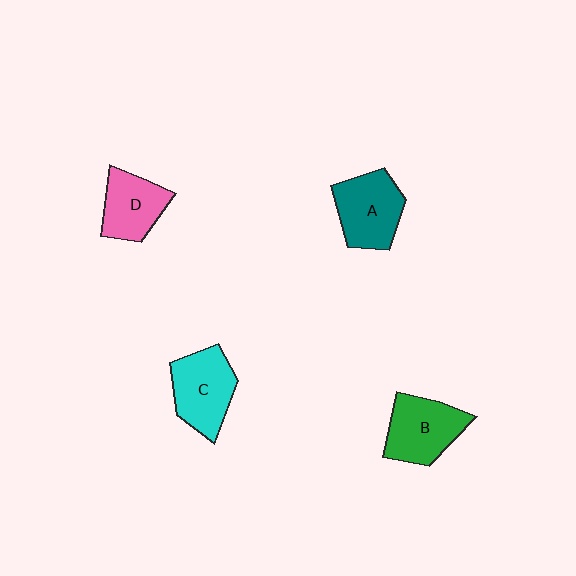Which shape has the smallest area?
Shape D (pink).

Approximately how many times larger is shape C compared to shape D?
Approximately 1.2 times.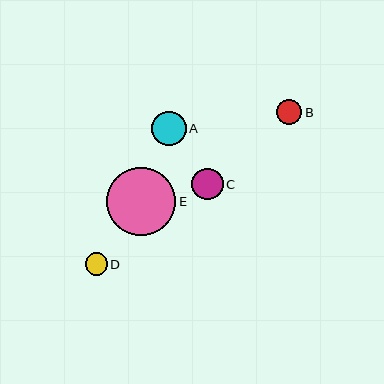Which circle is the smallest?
Circle D is the smallest with a size of approximately 22 pixels.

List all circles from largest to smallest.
From largest to smallest: E, A, C, B, D.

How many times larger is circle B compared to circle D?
Circle B is approximately 1.1 times the size of circle D.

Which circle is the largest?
Circle E is the largest with a size of approximately 69 pixels.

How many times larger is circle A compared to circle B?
Circle A is approximately 1.4 times the size of circle B.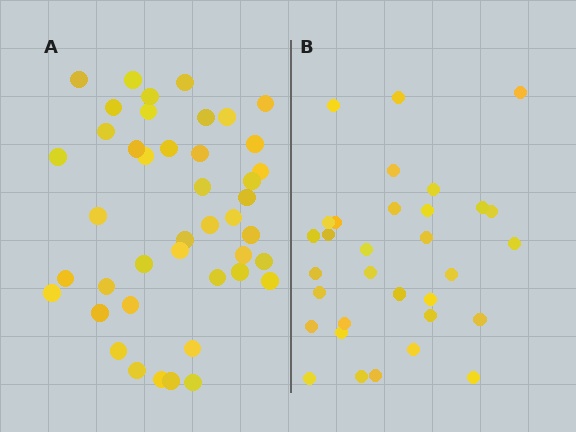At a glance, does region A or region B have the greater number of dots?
Region A (the left region) has more dots.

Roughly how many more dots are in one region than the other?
Region A has roughly 12 or so more dots than region B.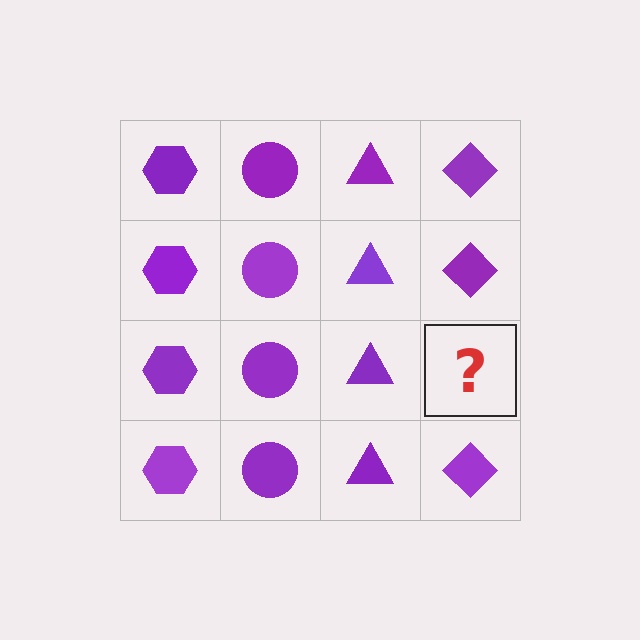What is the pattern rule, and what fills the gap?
The rule is that each column has a consistent shape. The gap should be filled with a purple diamond.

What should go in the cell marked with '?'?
The missing cell should contain a purple diamond.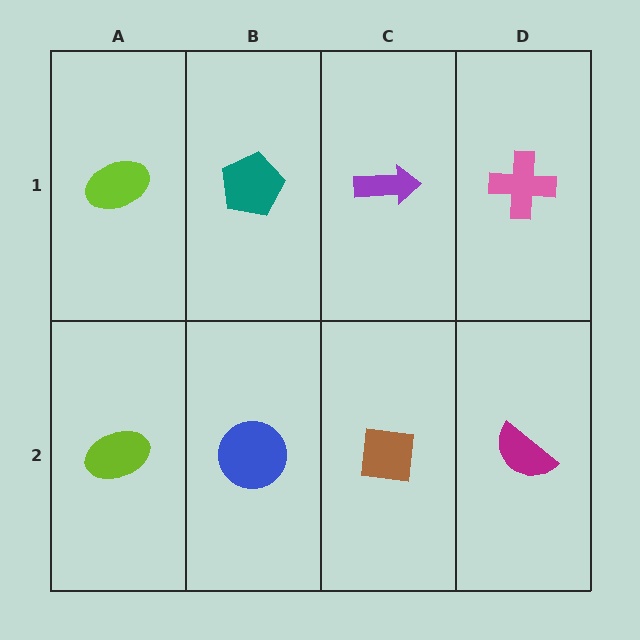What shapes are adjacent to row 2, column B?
A teal pentagon (row 1, column B), a lime ellipse (row 2, column A), a brown square (row 2, column C).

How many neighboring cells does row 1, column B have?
3.